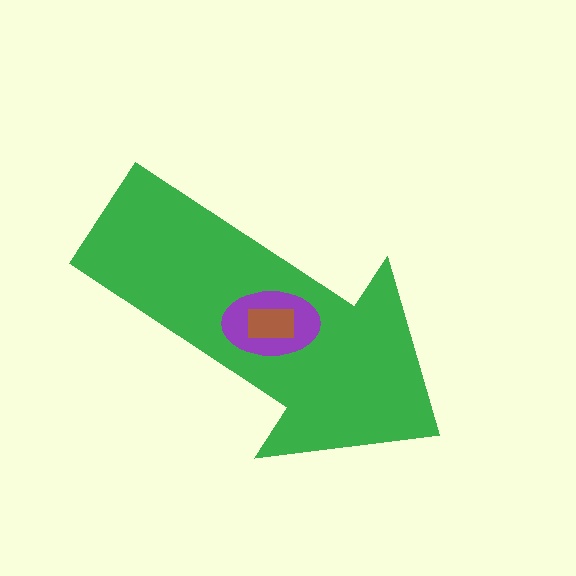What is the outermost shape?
The green arrow.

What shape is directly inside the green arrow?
The purple ellipse.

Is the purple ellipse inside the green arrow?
Yes.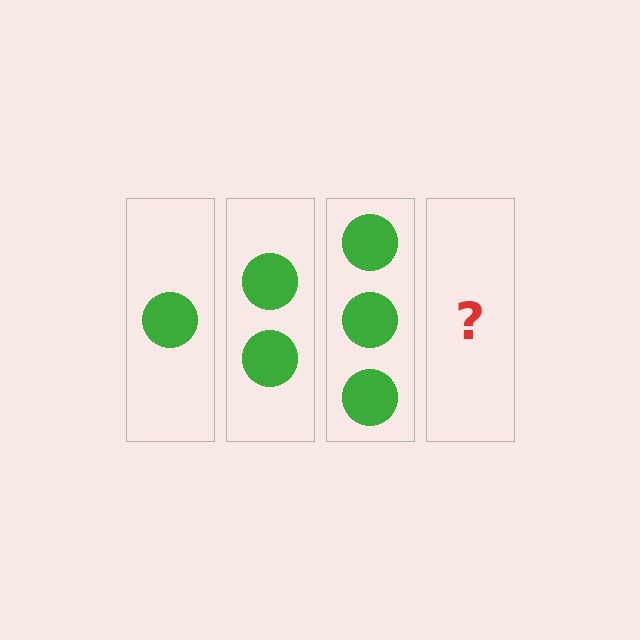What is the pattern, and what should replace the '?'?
The pattern is that each step adds one more circle. The '?' should be 4 circles.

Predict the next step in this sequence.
The next step is 4 circles.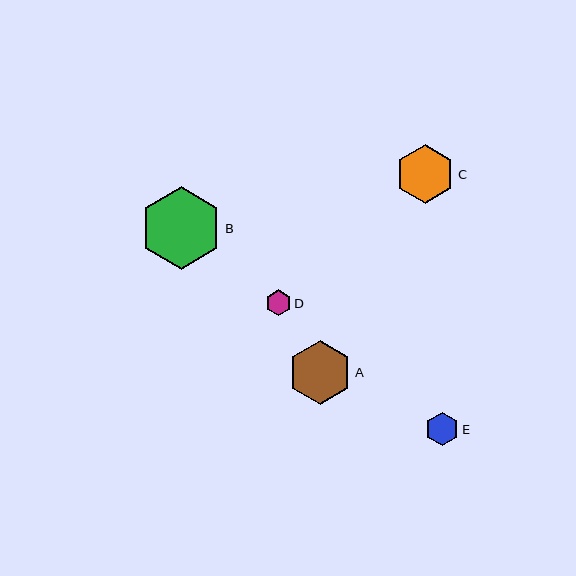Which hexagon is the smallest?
Hexagon D is the smallest with a size of approximately 26 pixels.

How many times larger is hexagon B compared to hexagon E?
Hexagon B is approximately 2.5 times the size of hexagon E.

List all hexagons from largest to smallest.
From largest to smallest: B, A, C, E, D.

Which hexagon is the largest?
Hexagon B is the largest with a size of approximately 82 pixels.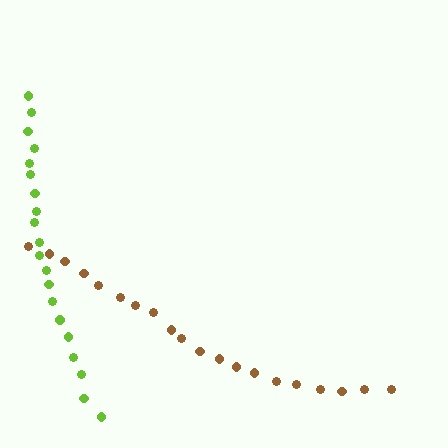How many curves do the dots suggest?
There are 2 distinct paths.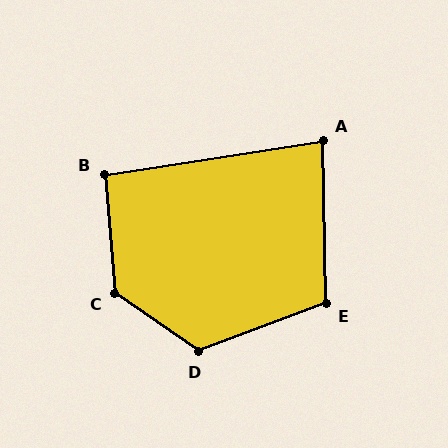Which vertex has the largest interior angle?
C, at approximately 129 degrees.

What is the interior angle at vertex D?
Approximately 125 degrees (obtuse).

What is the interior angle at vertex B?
Approximately 94 degrees (approximately right).